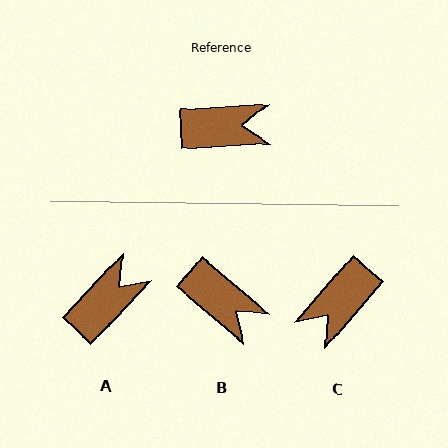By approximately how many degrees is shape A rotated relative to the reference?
Approximately 43 degrees counter-clockwise.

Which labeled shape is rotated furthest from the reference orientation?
C, about 134 degrees away.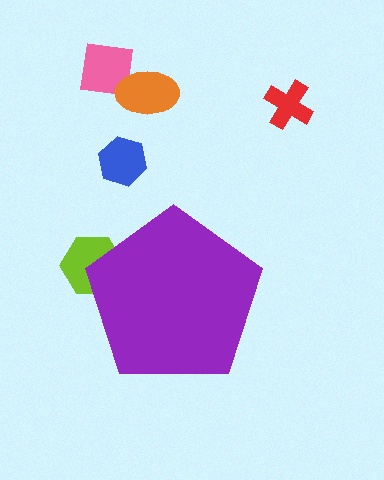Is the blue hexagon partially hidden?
No, the blue hexagon is fully visible.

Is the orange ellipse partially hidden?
No, the orange ellipse is fully visible.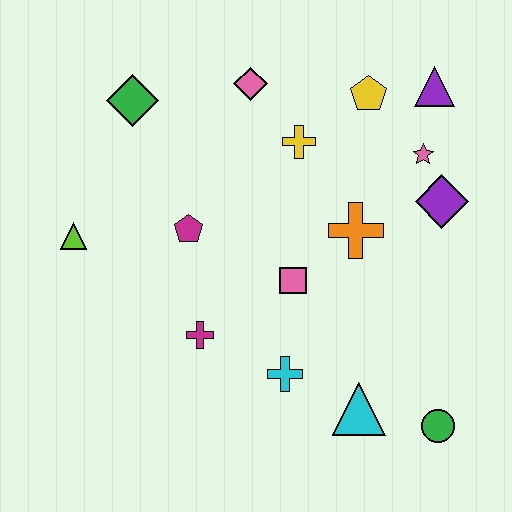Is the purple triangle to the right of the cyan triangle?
Yes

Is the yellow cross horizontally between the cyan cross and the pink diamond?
No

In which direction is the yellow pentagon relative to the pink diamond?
The yellow pentagon is to the right of the pink diamond.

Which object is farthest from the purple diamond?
The lime triangle is farthest from the purple diamond.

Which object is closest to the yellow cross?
The pink diamond is closest to the yellow cross.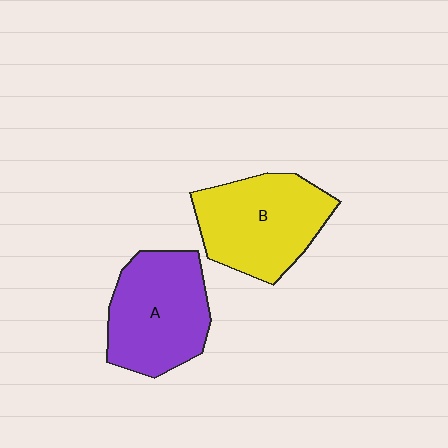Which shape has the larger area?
Shape B (yellow).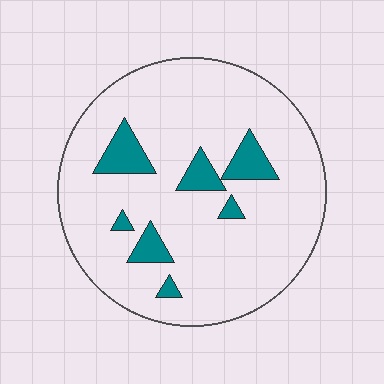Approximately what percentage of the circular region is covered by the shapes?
Approximately 10%.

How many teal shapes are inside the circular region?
7.